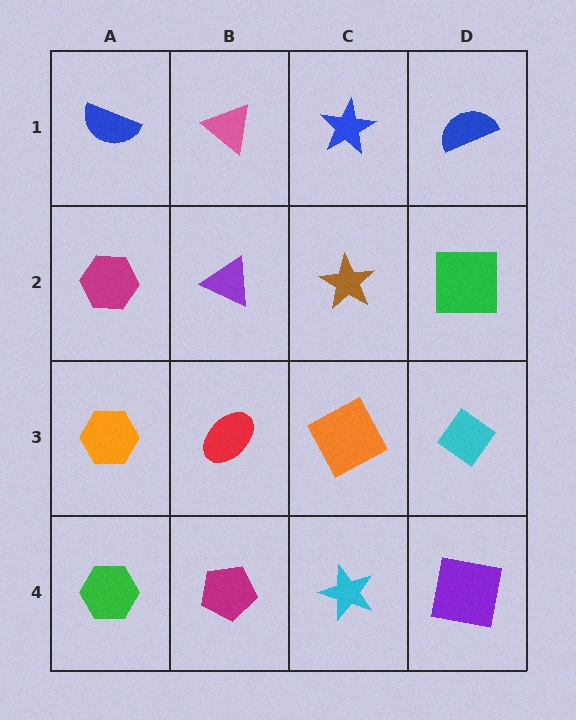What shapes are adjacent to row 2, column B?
A pink triangle (row 1, column B), a red ellipse (row 3, column B), a magenta hexagon (row 2, column A), a brown star (row 2, column C).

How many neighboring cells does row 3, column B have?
4.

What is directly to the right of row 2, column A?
A purple triangle.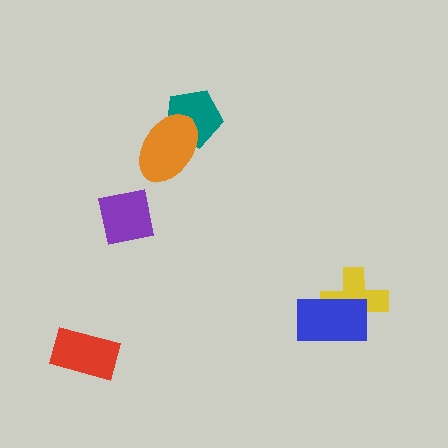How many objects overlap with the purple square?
0 objects overlap with the purple square.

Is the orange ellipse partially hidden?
No, no other shape covers it.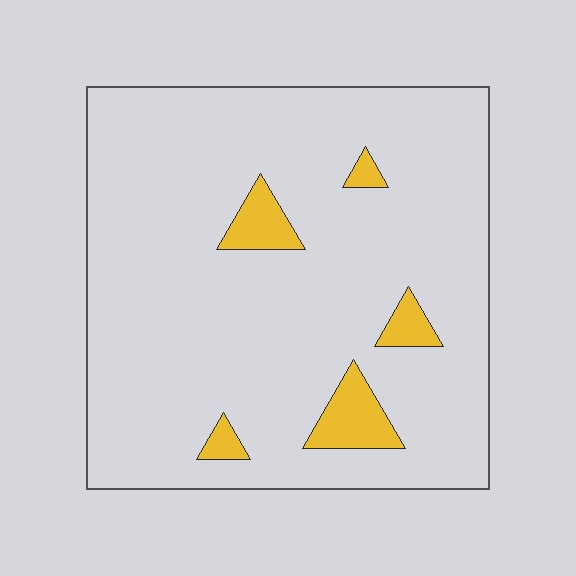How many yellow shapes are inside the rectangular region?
5.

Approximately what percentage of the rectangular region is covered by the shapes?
Approximately 10%.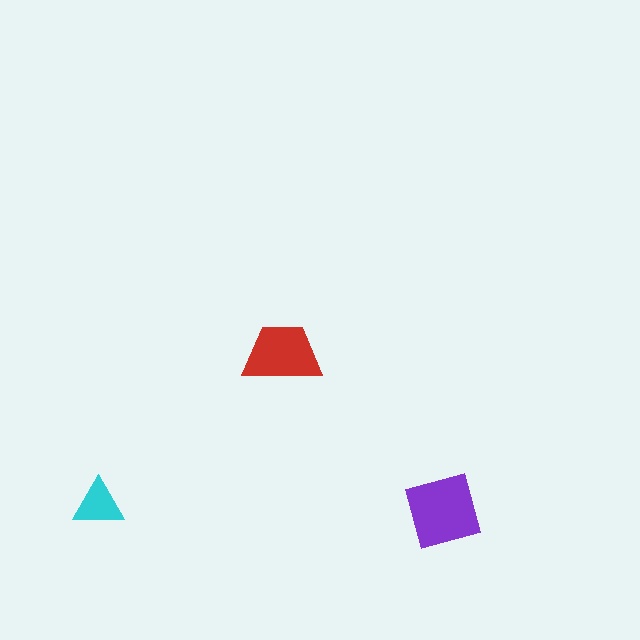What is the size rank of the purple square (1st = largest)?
1st.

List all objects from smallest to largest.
The cyan triangle, the red trapezoid, the purple square.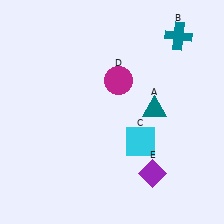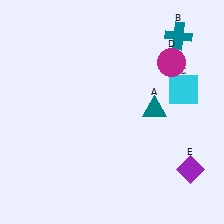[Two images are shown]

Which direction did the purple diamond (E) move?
The purple diamond (E) moved right.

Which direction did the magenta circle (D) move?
The magenta circle (D) moved right.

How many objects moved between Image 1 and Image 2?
3 objects moved between the two images.